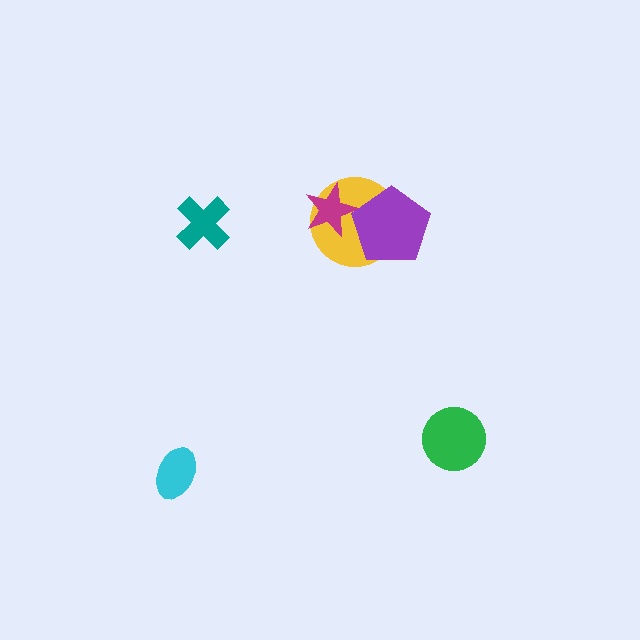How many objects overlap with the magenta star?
2 objects overlap with the magenta star.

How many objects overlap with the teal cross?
0 objects overlap with the teal cross.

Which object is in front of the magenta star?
The purple pentagon is in front of the magenta star.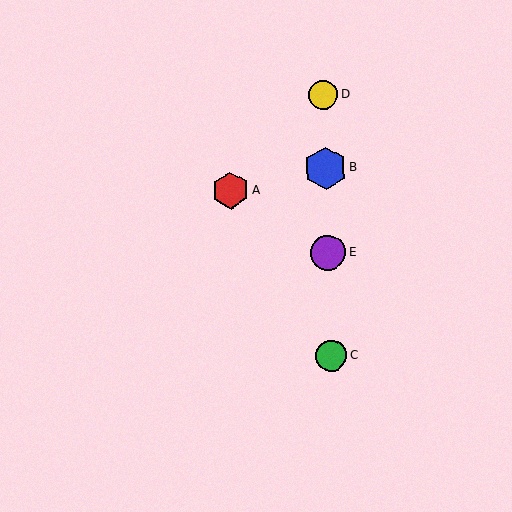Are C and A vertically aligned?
No, C is at x≈331 and A is at x≈231.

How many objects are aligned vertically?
4 objects (B, C, D, E) are aligned vertically.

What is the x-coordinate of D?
Object D is at x≈323.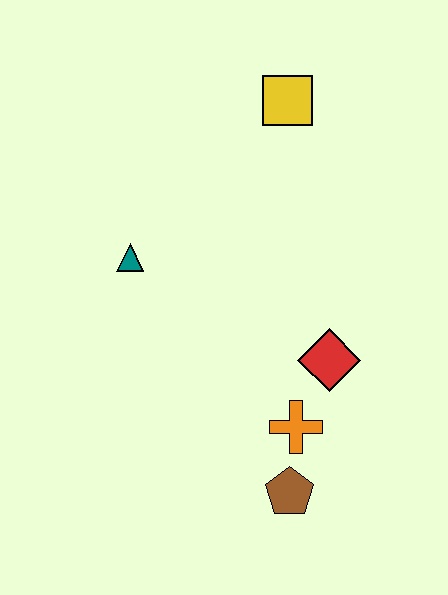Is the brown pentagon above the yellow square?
No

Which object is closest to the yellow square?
The teal triangle is closest to the yellow square.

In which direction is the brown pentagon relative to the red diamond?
The brown pentagon is below the red diamond.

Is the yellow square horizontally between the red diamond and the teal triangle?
Yes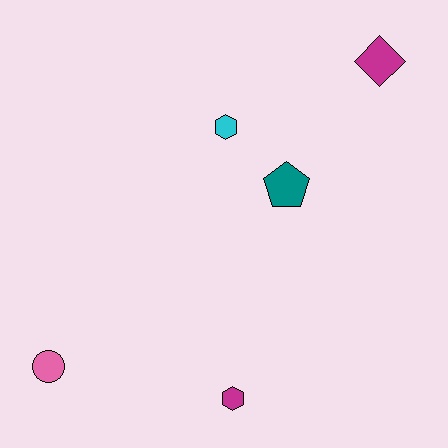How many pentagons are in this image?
There is 1 pentagon.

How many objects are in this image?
There are 5 objects.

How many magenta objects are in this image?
There are 2 magenta objects.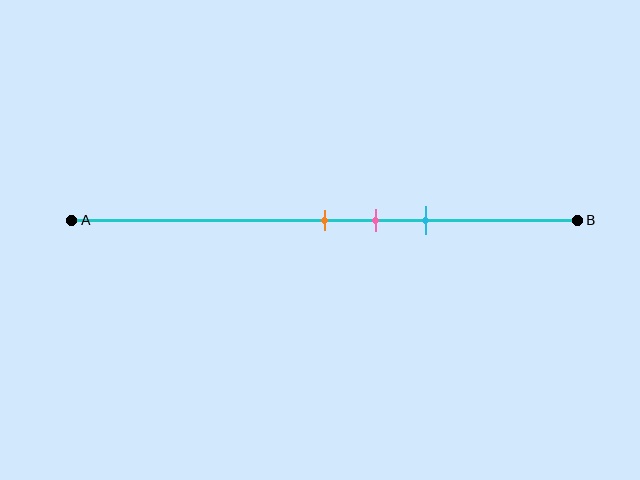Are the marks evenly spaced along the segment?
Yes, the marks are approximately evenly spaced.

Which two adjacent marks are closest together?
The orange and pink marks are the closest adjacent pair.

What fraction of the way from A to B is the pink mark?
The pink mark is approximately 60% (0.6) of the way from A to B.